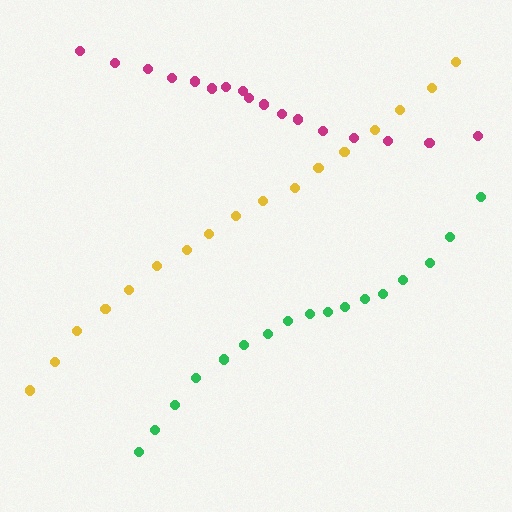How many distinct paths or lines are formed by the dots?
There are 3 distinct paths.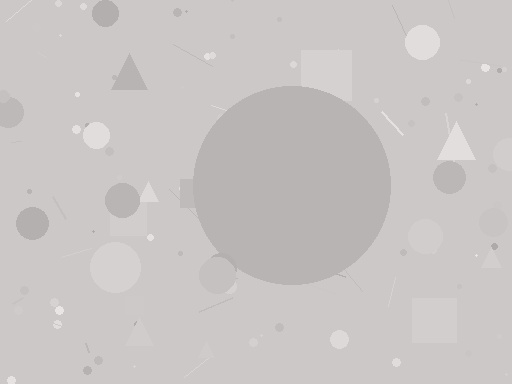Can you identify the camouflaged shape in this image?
The camouflaged shape is a circle.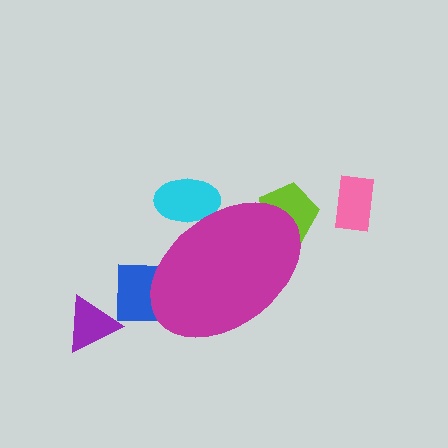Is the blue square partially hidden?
Yes, the blue square is partially hidden behind the magenta ellipse.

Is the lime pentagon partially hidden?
Yes, the lime pentagon is partially hidden behind the magenta ellipse.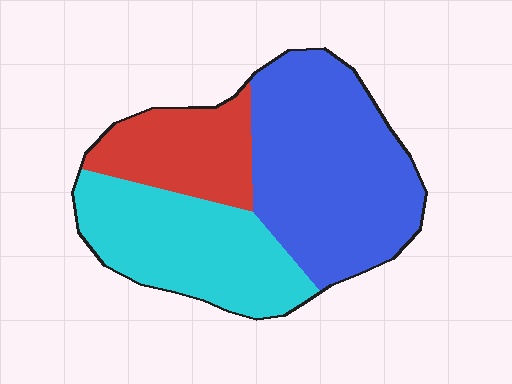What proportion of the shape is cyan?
Cyan takes up between a quarter and a half of the shape.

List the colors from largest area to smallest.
From largest to smallest: blue, cyan, red.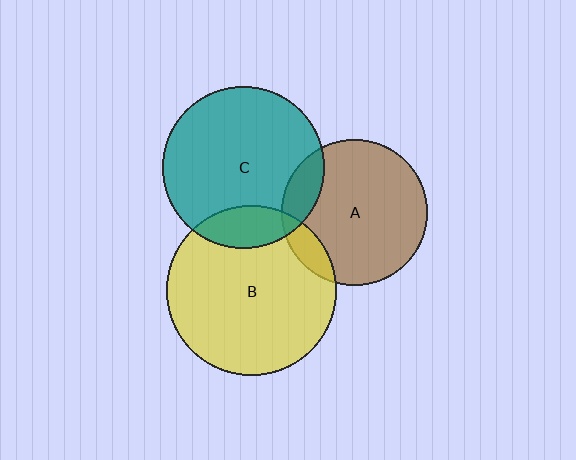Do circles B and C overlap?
Yes.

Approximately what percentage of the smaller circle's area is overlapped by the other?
Approximately 15%.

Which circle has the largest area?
Circle B (yellow).